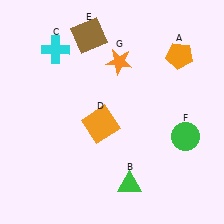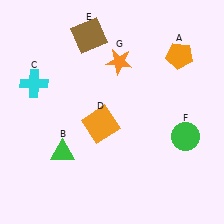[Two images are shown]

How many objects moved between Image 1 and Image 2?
2 objects moved between the two images.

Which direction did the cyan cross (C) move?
The cyan cross (C) moved down.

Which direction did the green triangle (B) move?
The green triangle (B) moved left.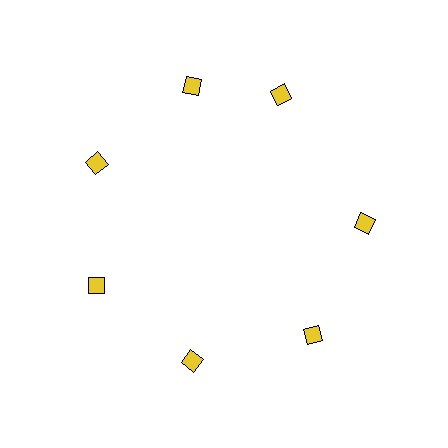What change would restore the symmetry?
The symmetry would be restored by rotating it back into even spacing with its neighbors so that all 7 diamonds sit at equal angles and equal distance from the center.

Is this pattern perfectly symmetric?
No. The 7 yellow diamonds are arranged in a ring, but one element near the 1 o'clock position is rotated out of alignment along the ring, breaking the 7-fold rotational symmetry.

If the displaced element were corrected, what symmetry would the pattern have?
It would have 7-fold rotational symmetry — the pattern would map onto itself every 51 degrees.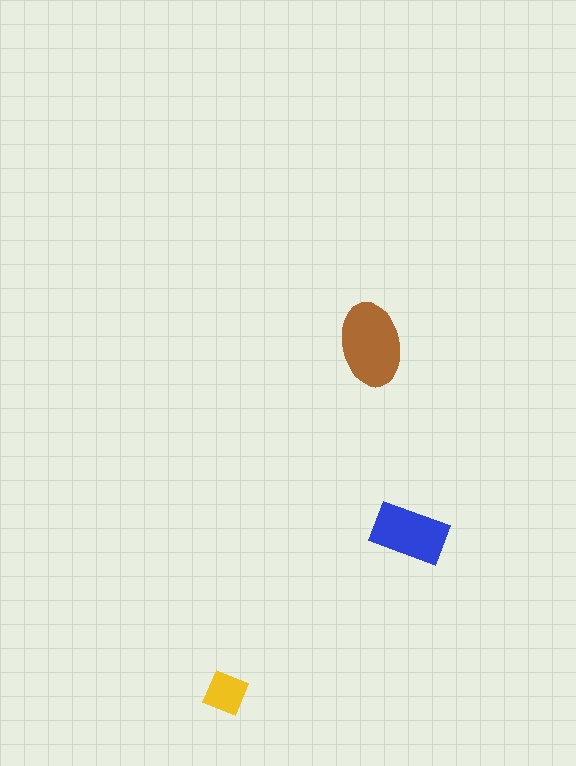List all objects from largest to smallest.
The brown ellipse, the blue rectangle, the yellow square.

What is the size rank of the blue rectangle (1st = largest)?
2nd.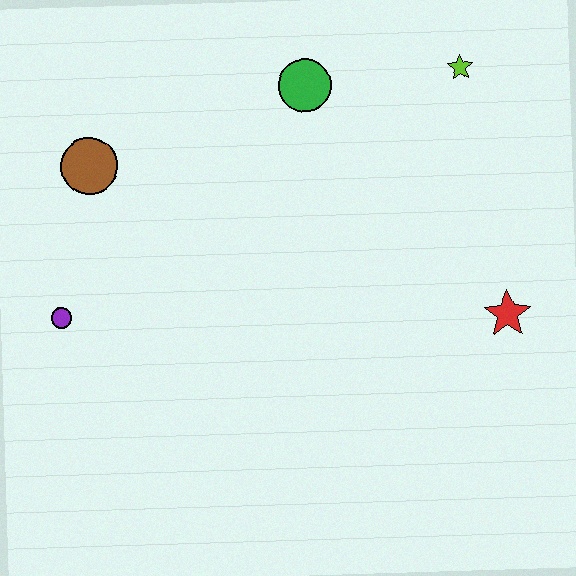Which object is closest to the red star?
The lime star is closest to the red star.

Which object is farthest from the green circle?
The purple circle is farthest from the green circle.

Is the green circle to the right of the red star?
No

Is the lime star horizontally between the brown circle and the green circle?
No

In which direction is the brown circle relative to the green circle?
The brown circle is to the left of the green circle.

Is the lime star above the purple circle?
Yes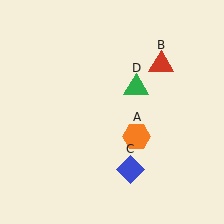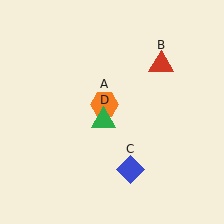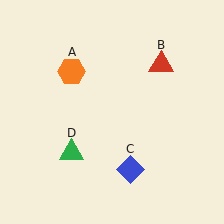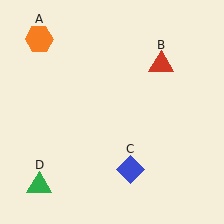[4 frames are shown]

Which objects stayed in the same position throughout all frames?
Red triangle (object B) and blue diamond (object C) remained stationary.